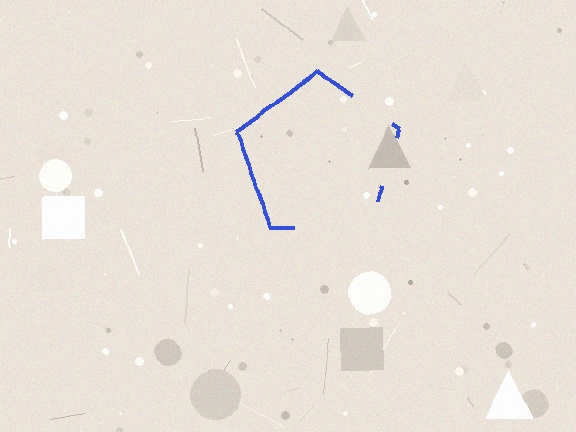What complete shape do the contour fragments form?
The contour fragments form a pentagon.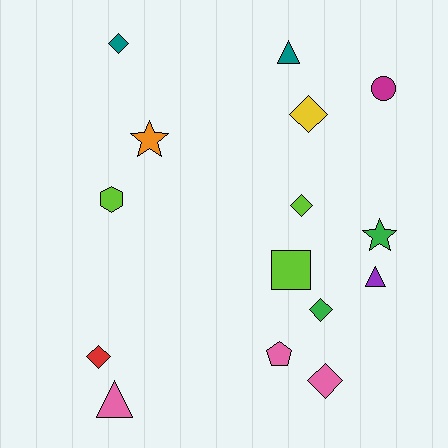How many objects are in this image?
There are 15 objects.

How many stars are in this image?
There are 2 stars.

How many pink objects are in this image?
There are 3 pink objects.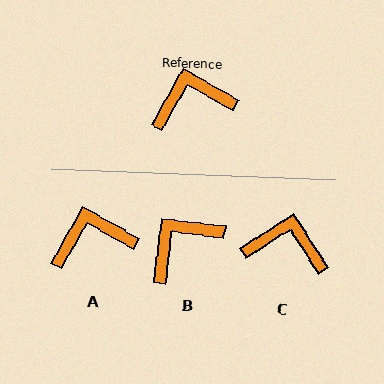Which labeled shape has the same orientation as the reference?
A.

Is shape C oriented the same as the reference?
No, it is off by about 27 degrees.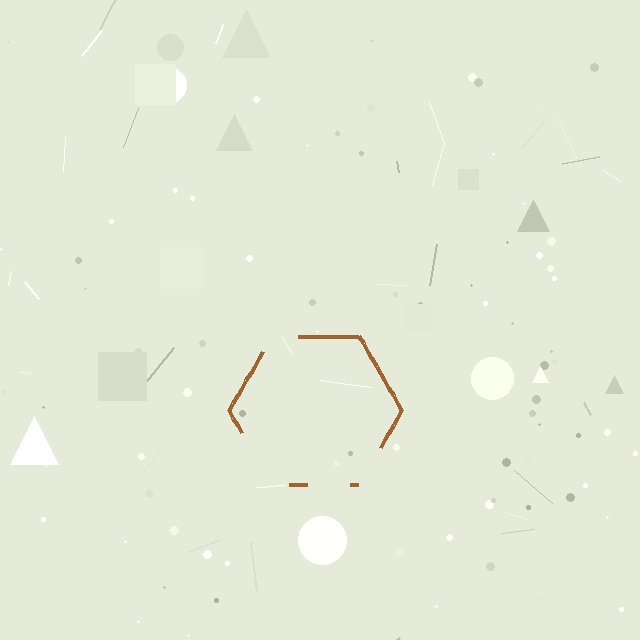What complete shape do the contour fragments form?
The contour fragments form a hexagon.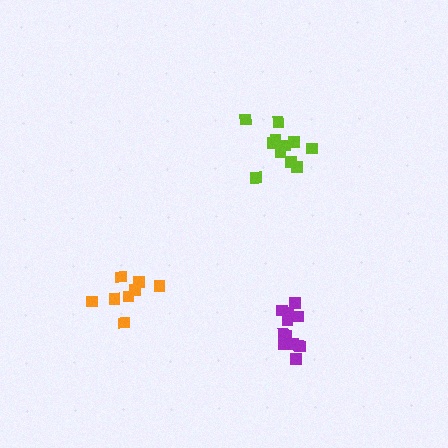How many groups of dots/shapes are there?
There are 3 groups.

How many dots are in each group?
Group 1: 8 dots, Group 2: 11 dots, Group 3: 13 dots (32 total).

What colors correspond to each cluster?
The clusters are colored: orange, lime, purple.